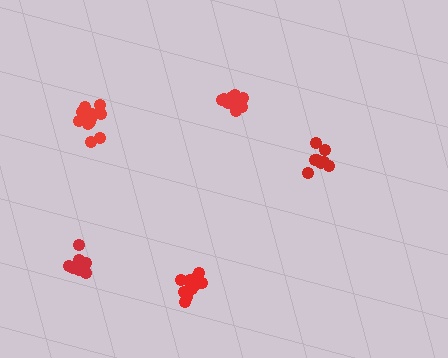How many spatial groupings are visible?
There are 5 spatial groupings.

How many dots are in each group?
Group 1: 8 dots, Group 2: 12 dots, Group 3: 12 dots, Group 4: 11 dots, Group 5: 9 dots (52 total).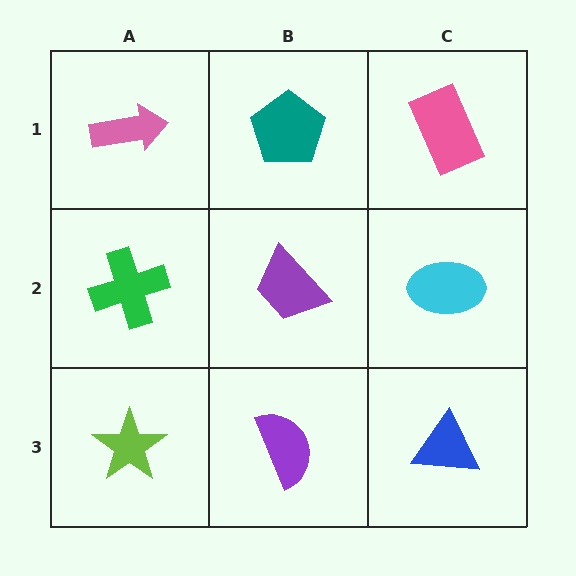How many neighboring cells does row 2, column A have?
3.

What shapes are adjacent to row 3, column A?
A green cross (row 2, column A), a purple semicircle (row 3, column B).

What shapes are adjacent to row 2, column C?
A pink rectangle (row 1, column C), a blue triangle (row 3, column C), a purple trapezoid (row 2, column B).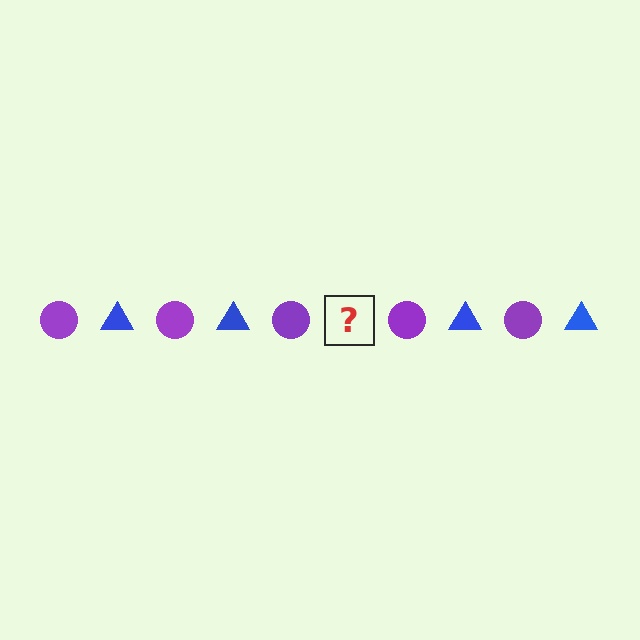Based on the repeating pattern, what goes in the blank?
The blank should be a blue triangle.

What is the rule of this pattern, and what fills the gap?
The rule is that the pattern alternates between purple circle and blue triangle. The gap should be filled with a blue triangle.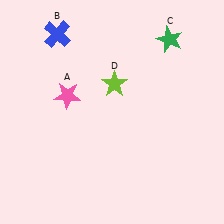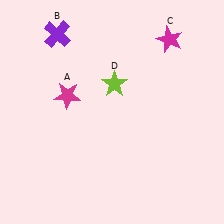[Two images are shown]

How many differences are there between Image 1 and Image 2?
There are 3 differences between the two images.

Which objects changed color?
A changed from pink to magenta. B changed from blue to purple. C changed from green to magenta.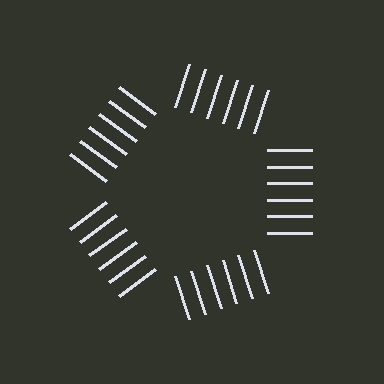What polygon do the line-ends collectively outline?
An illusory pentagon — the line segments terminate on its edges but no continuous stroke is drawn.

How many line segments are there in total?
30 — 6 along each of the 5 edges.